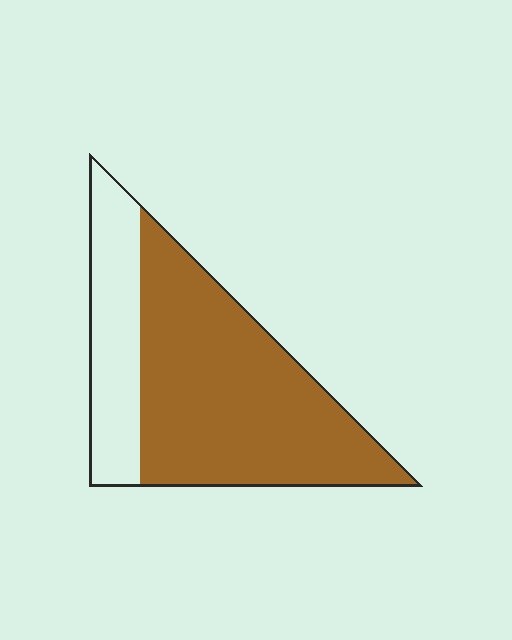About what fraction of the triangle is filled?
About three quarters (3/4).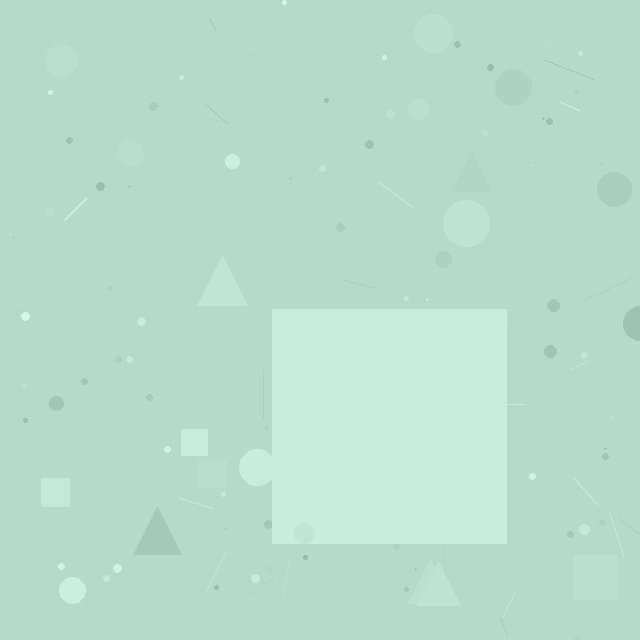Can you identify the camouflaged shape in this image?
The camouflaged shape is a square.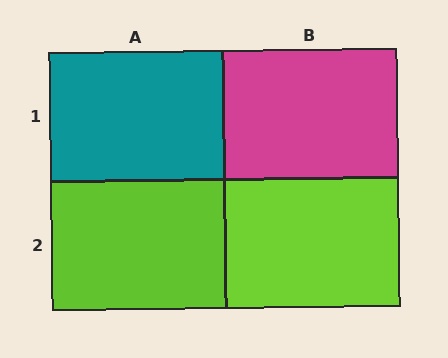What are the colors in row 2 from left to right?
Lime, lime.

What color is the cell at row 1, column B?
Magenta.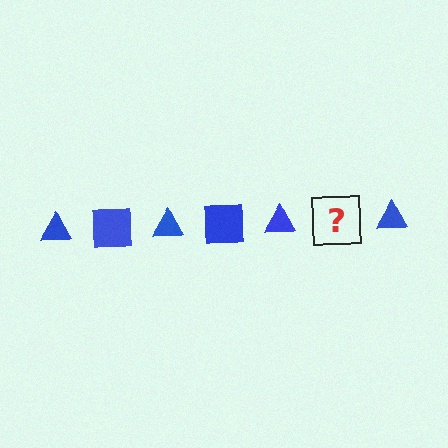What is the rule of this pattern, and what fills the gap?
The rule is that the pattern cycles through triangle, square shapes in blue. The gap should be filled with a blue square.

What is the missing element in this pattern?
The missing element is a blue square.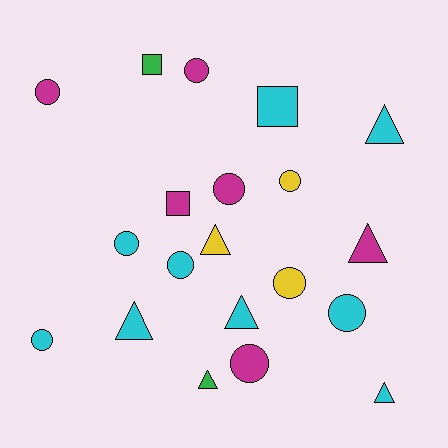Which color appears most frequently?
Cyan, with 9 objects.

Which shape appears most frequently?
Circle, with 10 objects.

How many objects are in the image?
There are 20 objects.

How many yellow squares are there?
There are no yellow squares.